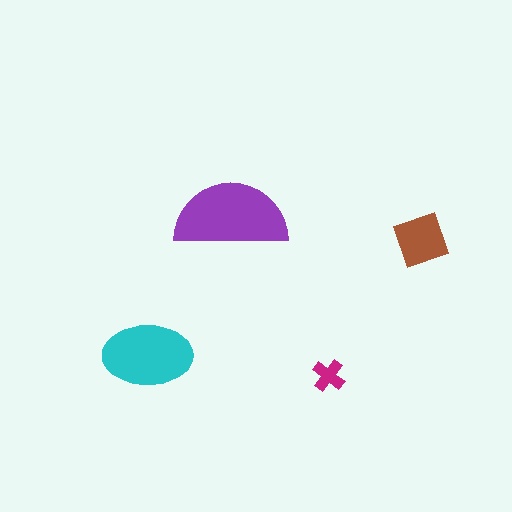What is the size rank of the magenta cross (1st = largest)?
4th.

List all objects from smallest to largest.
The magenta cross, the brown diamond, the cyan ellipse, the purple semicircle.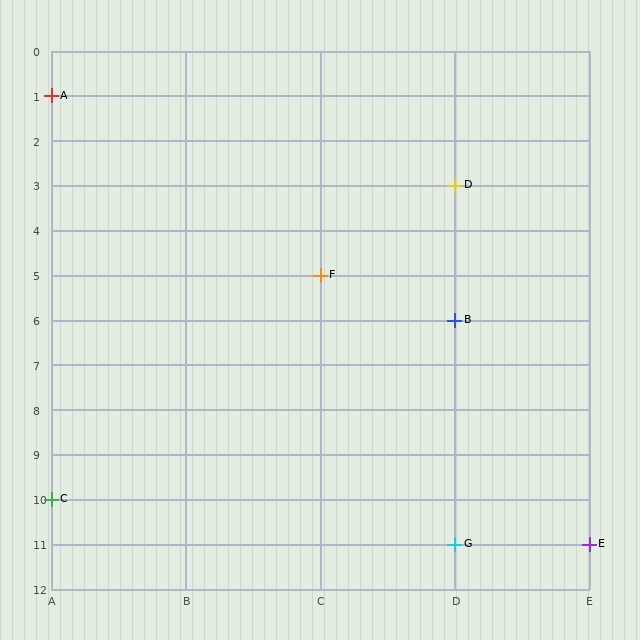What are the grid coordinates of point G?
Point G is at grid coordinates (D, 11).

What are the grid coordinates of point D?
Point D is at grid coordinates (D, 3).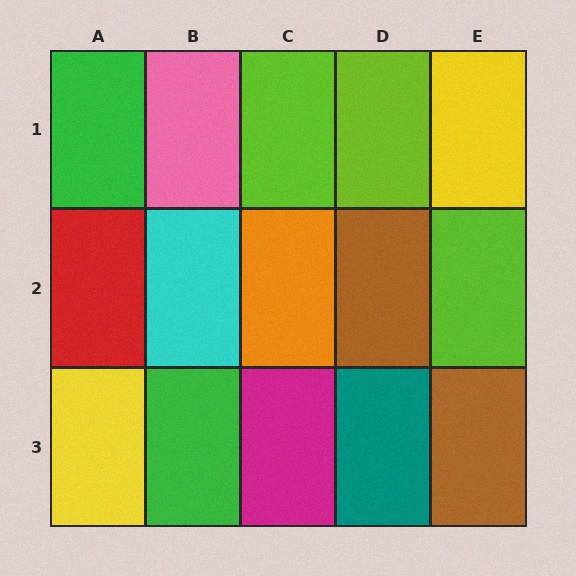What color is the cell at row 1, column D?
Lime.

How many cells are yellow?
2 cells are yellow.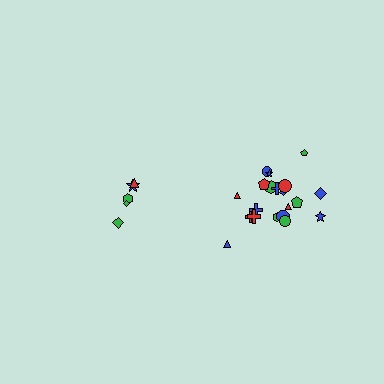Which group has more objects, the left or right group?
The right group.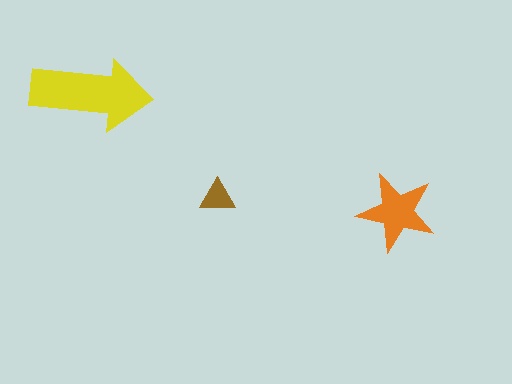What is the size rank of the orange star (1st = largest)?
2nd.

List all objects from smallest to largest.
The brown triangle, the orange star, the yellow arrow.